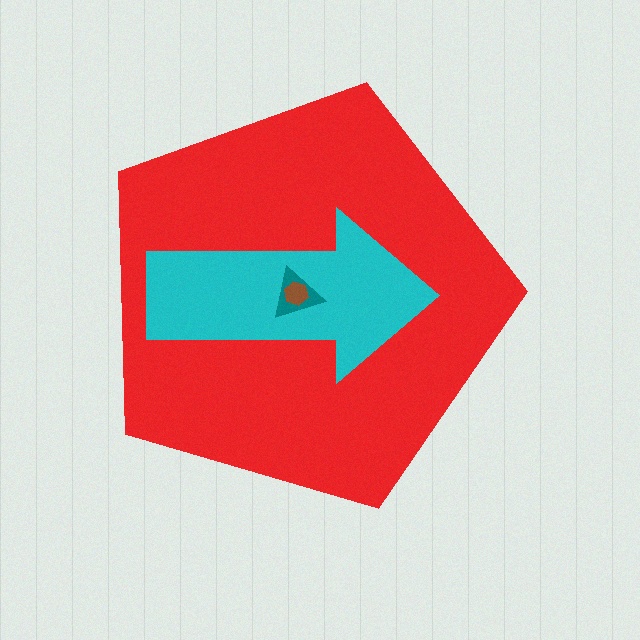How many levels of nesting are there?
4.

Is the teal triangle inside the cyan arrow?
Yes.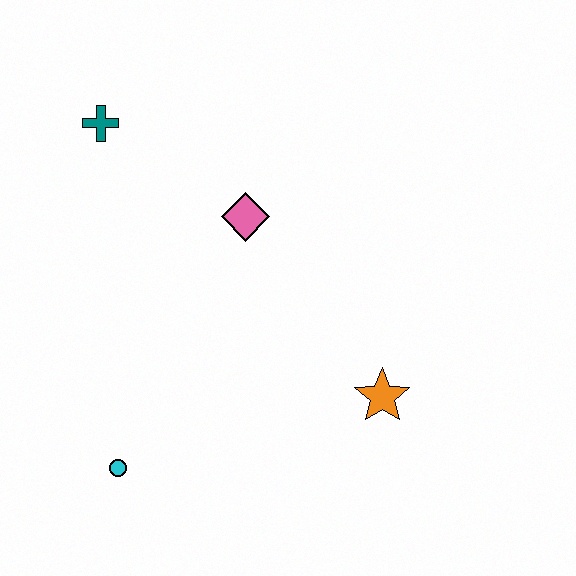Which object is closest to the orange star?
The pink diamond is closest to the orange star.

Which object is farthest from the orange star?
The teal cross is farthest from the orange star.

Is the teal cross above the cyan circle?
Yes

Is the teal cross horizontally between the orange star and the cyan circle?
No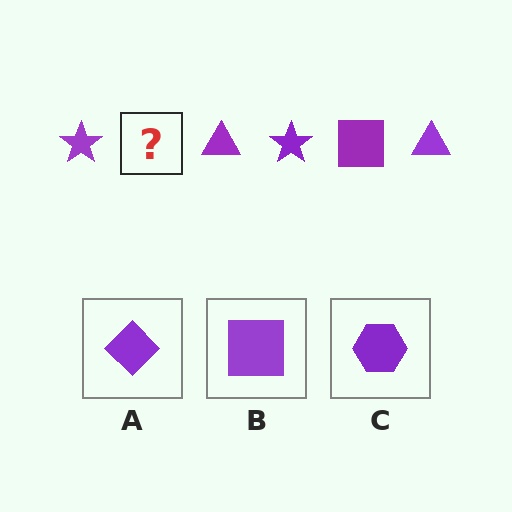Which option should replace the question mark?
Option B.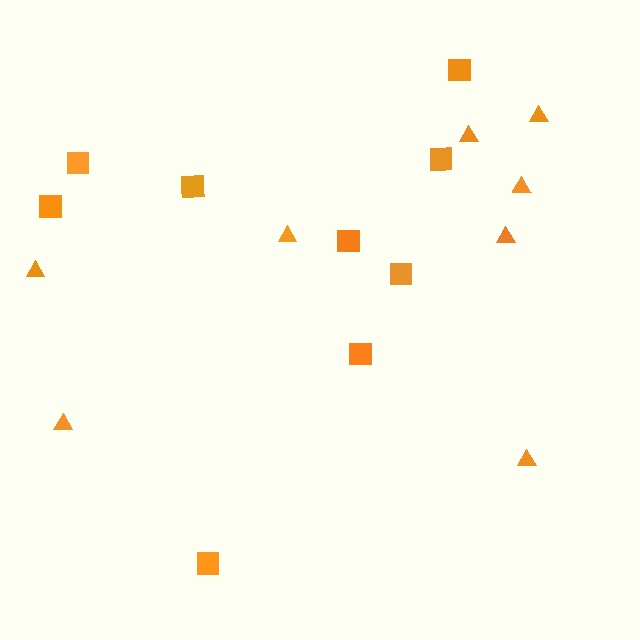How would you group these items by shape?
There are 2 groups: one group of squares (9) and one group of triangles (8).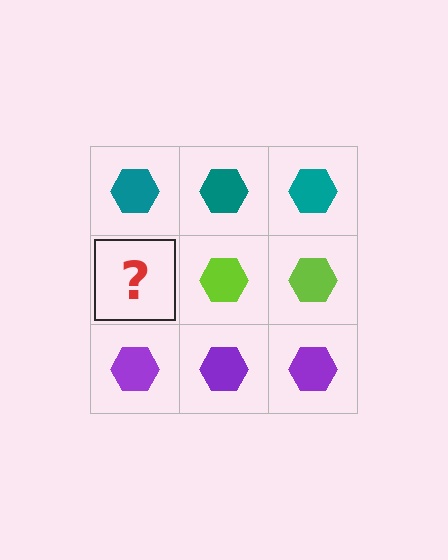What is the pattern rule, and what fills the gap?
The rule is that each row has a consistent color. The gap should be filled with a lime hexagon.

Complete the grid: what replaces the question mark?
The question mark should be replaced with a lime hexagon.